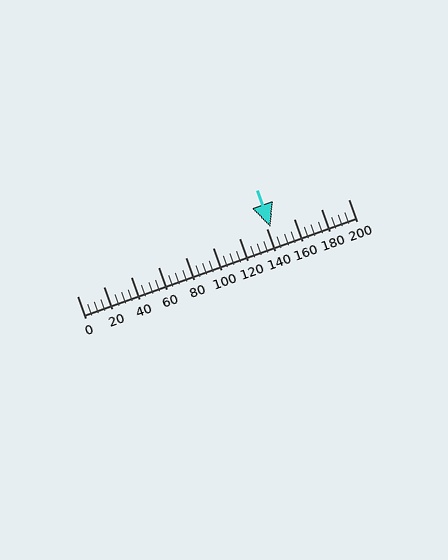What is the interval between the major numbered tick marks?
The major tick marks are spaced 20 units apart.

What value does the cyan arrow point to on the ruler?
The cyan arrow points to approximately 143.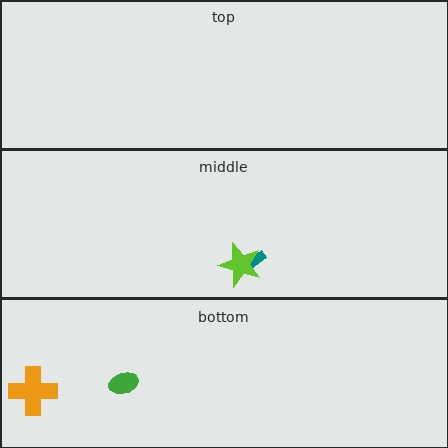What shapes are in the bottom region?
The green ellipse, the orange cross.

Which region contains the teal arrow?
The middle region.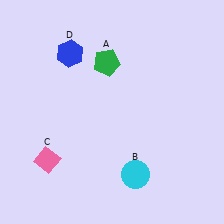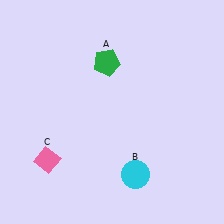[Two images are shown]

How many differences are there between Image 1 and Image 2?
There is 1 difference between the two images.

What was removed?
The blue hexagon (D) was removed in Image 2.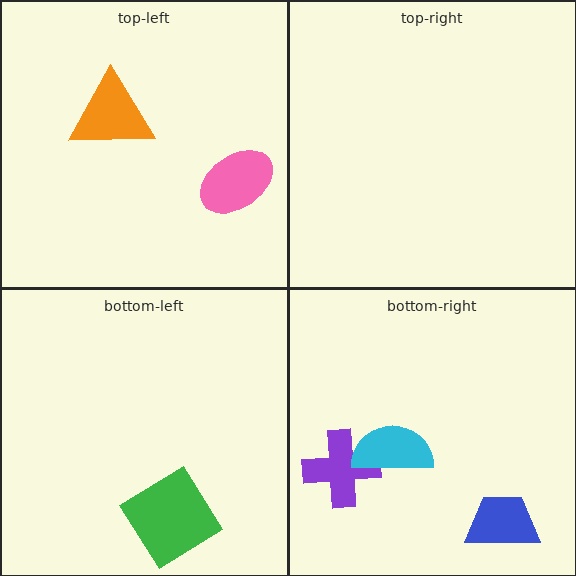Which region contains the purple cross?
The bottom-right region.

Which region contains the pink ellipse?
The top-left region.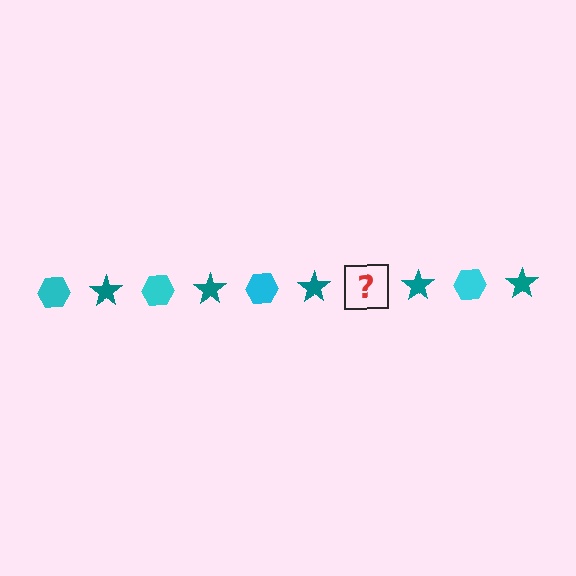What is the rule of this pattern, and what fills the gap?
The rule is that the pattern alternates between cyan hexagon and teal star. The gap should be filled with a cyan hexagon.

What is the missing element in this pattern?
The missing element is a cyan hexagon.